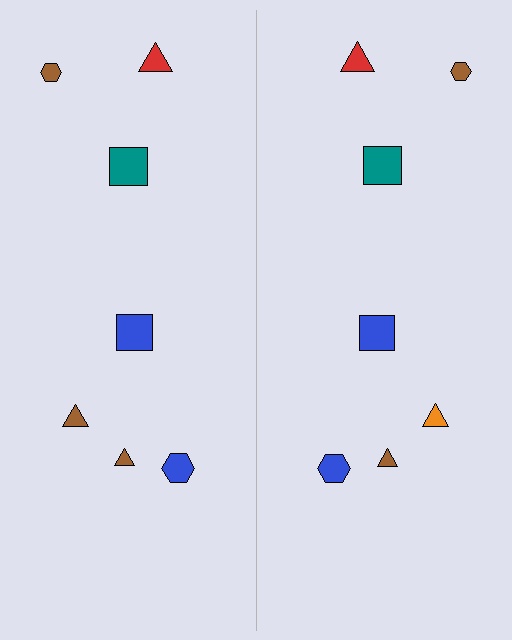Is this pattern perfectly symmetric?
No, the pattern is not perfectly symmetric. The orange triangle on the right side breaks the symmetry — its mirror counterpart is brown.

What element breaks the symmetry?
The orange triangle on the right side breaks the symmetry — its mirror counterpart is brown.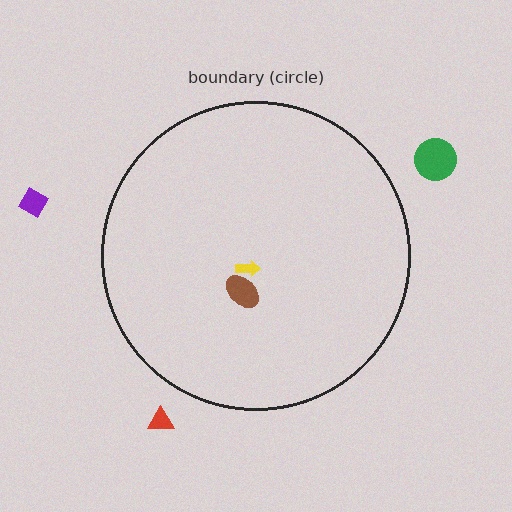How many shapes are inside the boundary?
2 inside, 3 outside.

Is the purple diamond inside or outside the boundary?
Outside.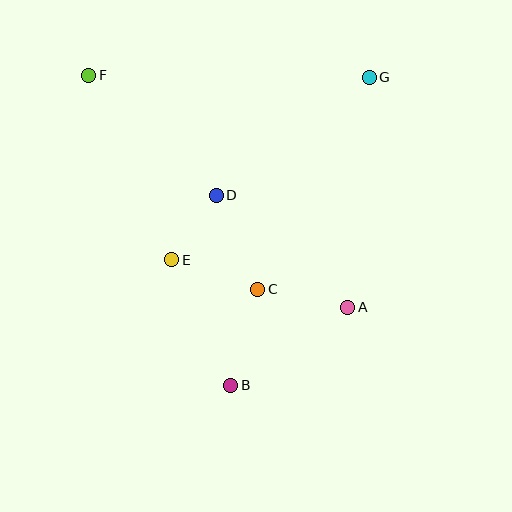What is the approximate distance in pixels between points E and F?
The distance between E and F is approximately 202 pixels.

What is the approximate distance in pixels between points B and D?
The distance between B and D is approximately 190 pixels.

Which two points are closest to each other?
Points D and E are closest to each other.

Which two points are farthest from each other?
Points A and F are farthest from each other.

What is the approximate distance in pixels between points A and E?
The distance between A and E is approximately 182 pixels.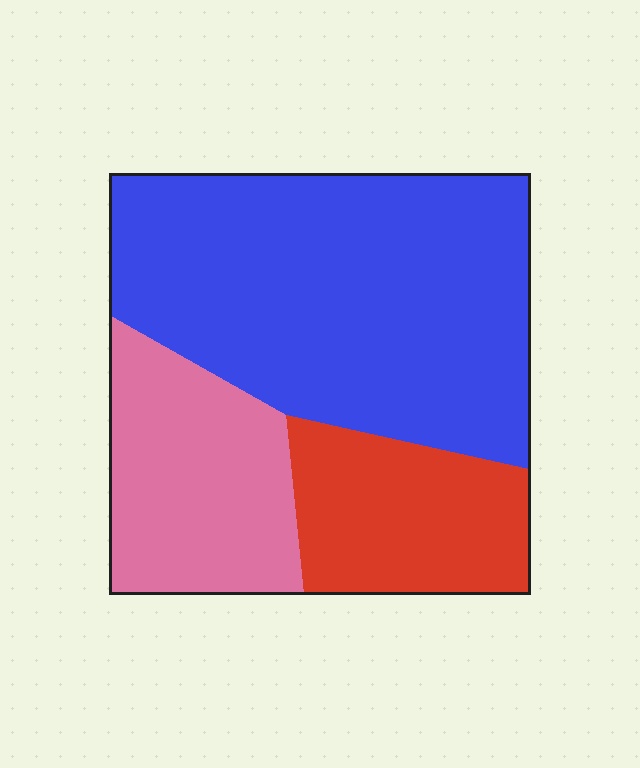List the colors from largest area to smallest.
From largest to smallest: blue, pink, red.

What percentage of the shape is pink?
Pink takes up about one quarter (1/4) of the shape.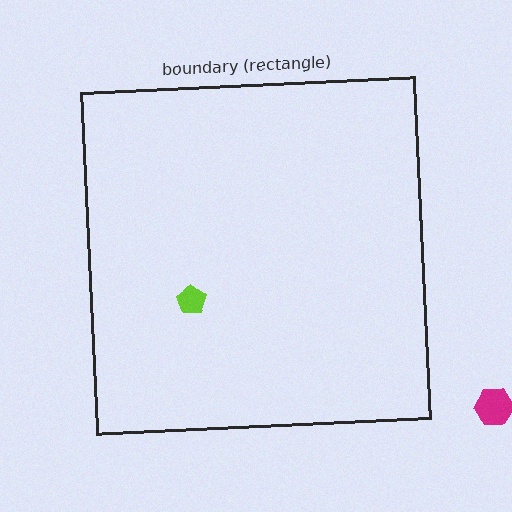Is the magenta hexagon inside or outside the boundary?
Outside.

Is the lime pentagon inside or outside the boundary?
Inside.